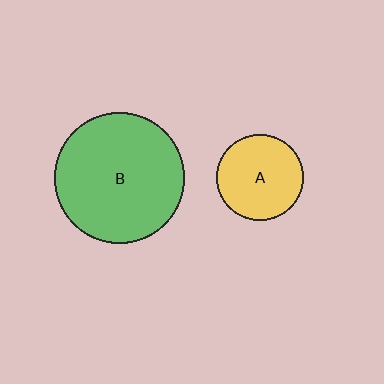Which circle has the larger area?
Circle B (green).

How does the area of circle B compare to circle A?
Approximately 2.3 times.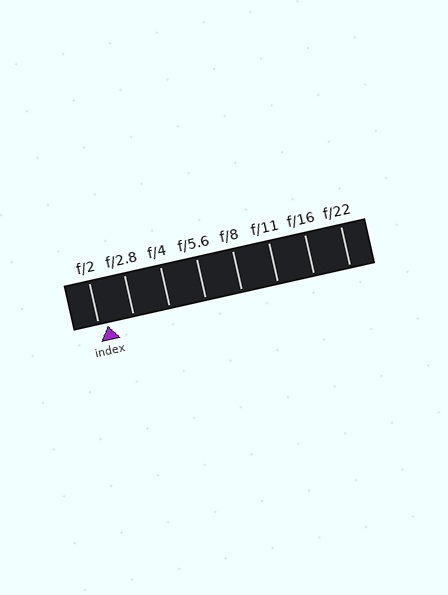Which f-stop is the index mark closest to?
The index mark is closest to f/2.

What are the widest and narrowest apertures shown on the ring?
The widest aperture shown is f/2 and the narrowest is f/22.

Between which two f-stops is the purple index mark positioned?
The index mark is between f/2 and f/2.8.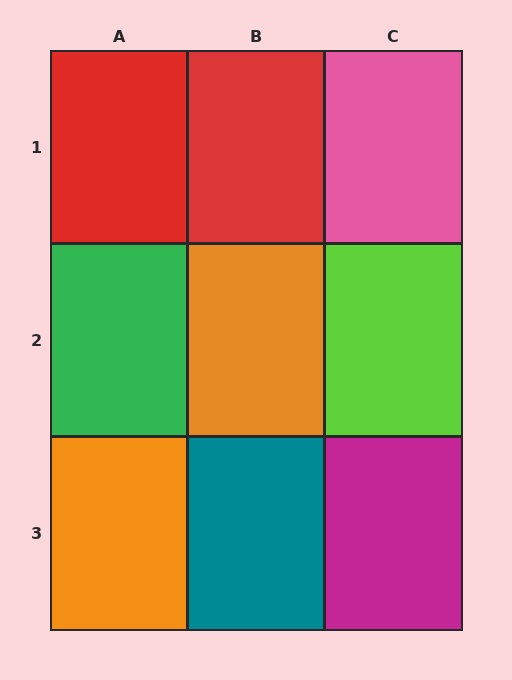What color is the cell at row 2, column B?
Orange.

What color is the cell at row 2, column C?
Lime.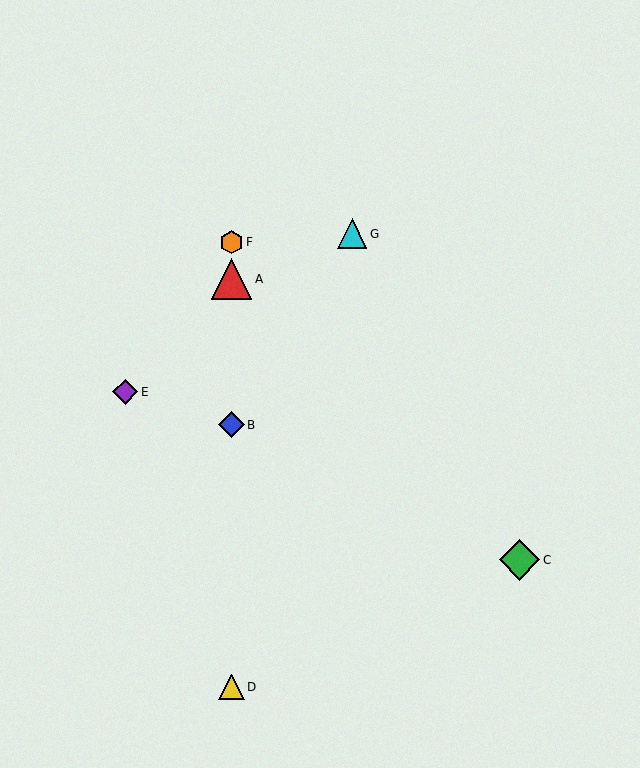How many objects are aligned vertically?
4 objects (A, B, D, F) are aligned vertically.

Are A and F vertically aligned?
Yes, both are at x≈231.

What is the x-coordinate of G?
Object G is at x≈352.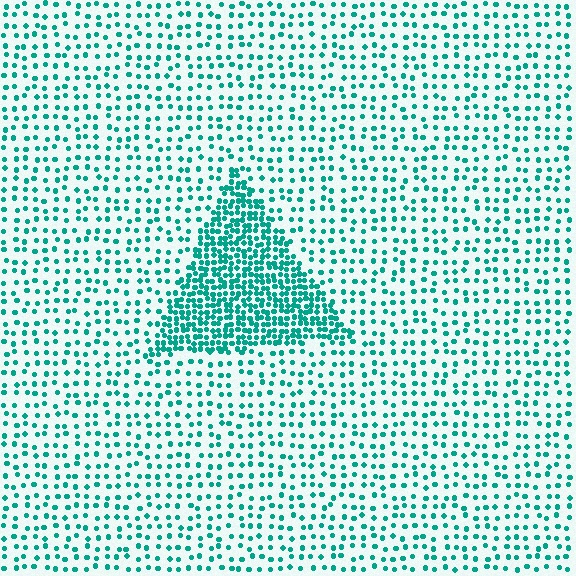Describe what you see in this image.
The image contains small teal elements arranged at two different densities. A triangle-shaped region is visible where the elements are more densely packed than the surrounding area.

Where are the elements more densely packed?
The elements are more densely packed inside the triangle boundary.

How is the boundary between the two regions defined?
The boundary is defined by a change in element density (approximately 2.7x ratio). All elements are the same color, size, and shape.